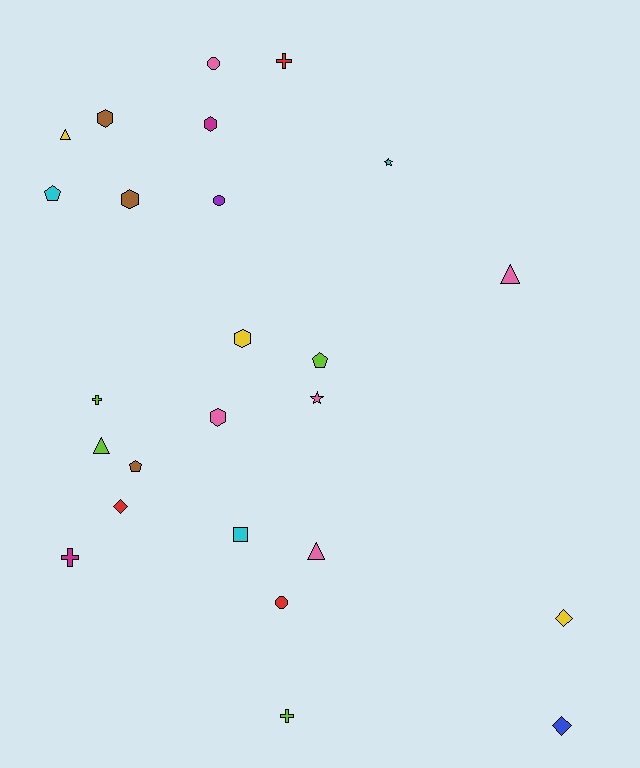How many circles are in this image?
There are 3 circles.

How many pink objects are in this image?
There are 5 pink objects.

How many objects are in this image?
There are 25 objects.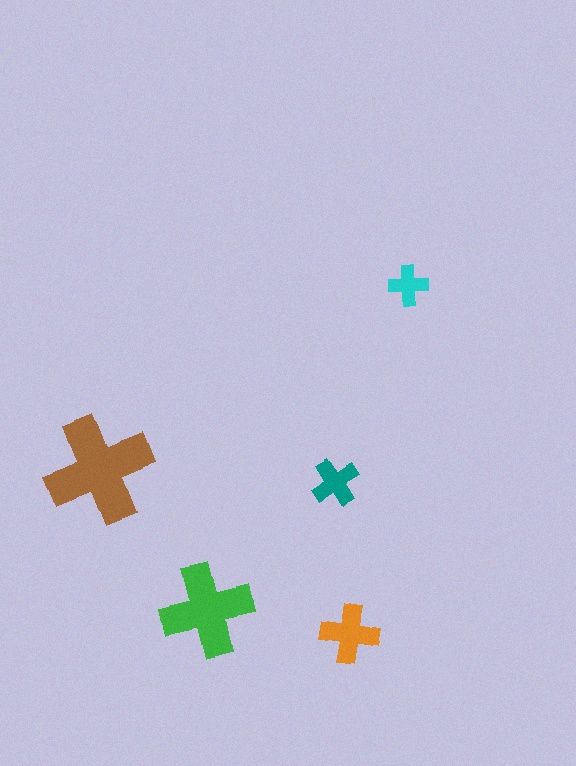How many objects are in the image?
There are 5 objects in the image.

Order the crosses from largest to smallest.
the brown one, the green one, the orange one, the teal one, the cyan one.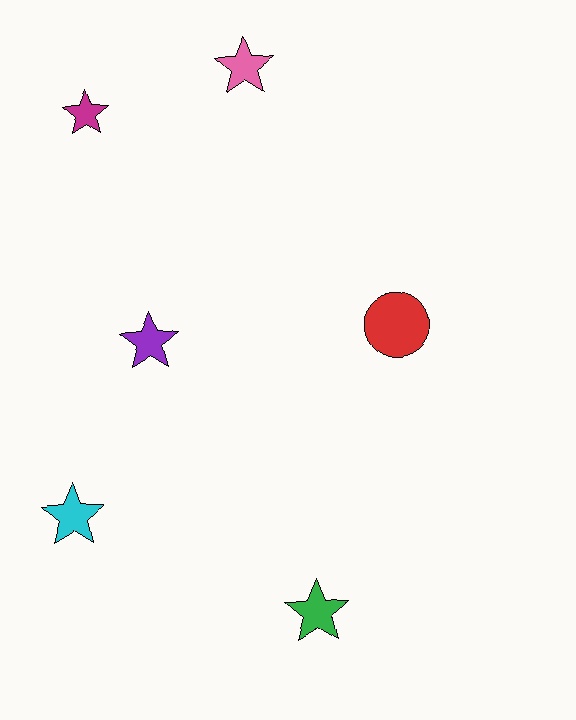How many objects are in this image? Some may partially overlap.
There are 6 objects.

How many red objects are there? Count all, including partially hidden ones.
There is 1 red object.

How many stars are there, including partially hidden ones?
There are 5 stars.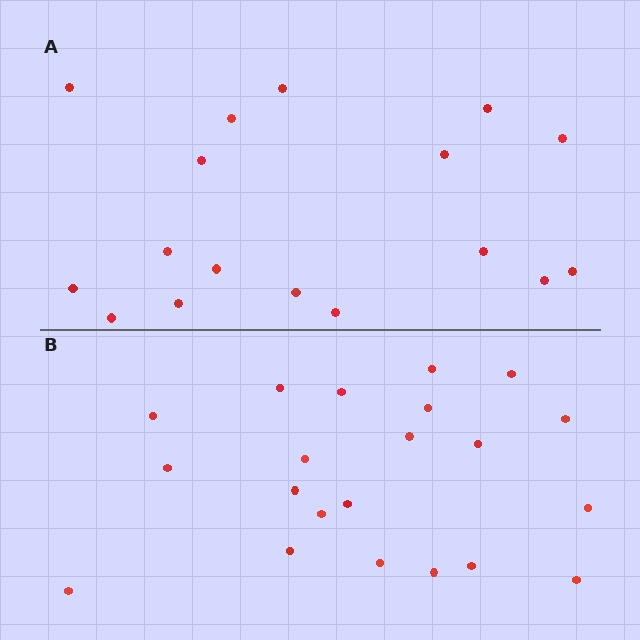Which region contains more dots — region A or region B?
Region B (the bottom region) has more dots.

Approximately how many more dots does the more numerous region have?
Region B has about 4 more dots than region A.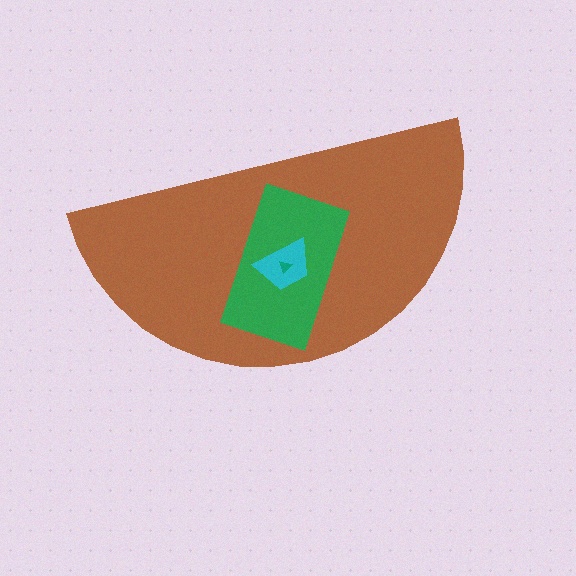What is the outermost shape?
The brown semicircle.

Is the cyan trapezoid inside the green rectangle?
Yes.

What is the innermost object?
The teal triangle.